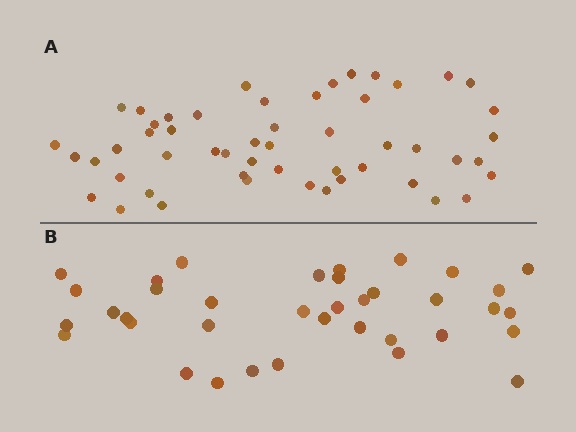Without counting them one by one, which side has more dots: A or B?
Region A (the top region) has more dots.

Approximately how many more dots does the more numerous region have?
Region A has approximately 15 more dots than region B.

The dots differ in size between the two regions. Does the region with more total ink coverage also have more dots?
No. Region B has more total ink coverage because its dots are larger, but region A actually contains more individual dots. Total area can be misleading — the number of items is what matters here.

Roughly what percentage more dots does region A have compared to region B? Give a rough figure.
About 40% more.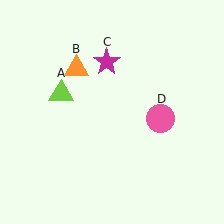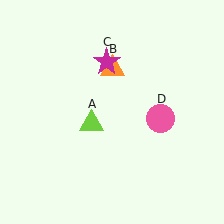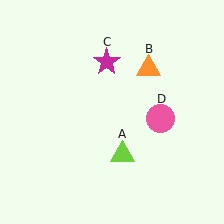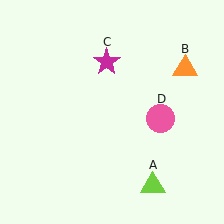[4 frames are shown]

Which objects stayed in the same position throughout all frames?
Magenta star (object C) and pink circle (object D) remained stationary.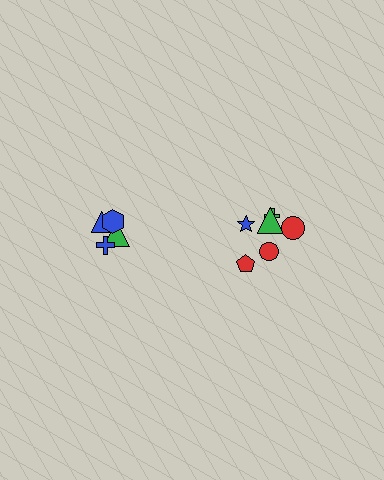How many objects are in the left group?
There are 4 objects.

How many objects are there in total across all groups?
There are 10 objects.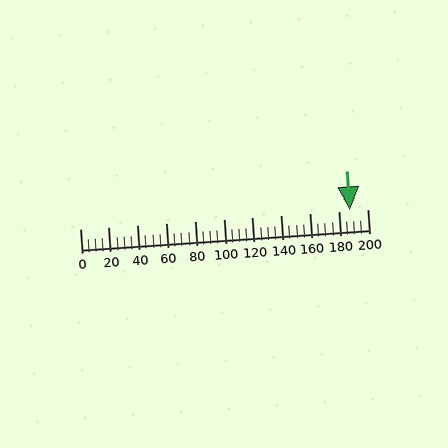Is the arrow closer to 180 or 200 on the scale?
The arrow is closer to 180.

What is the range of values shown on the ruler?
The ruler shows values from 0 to 200.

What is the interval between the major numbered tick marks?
The major tick marks are spaced 20 units apart.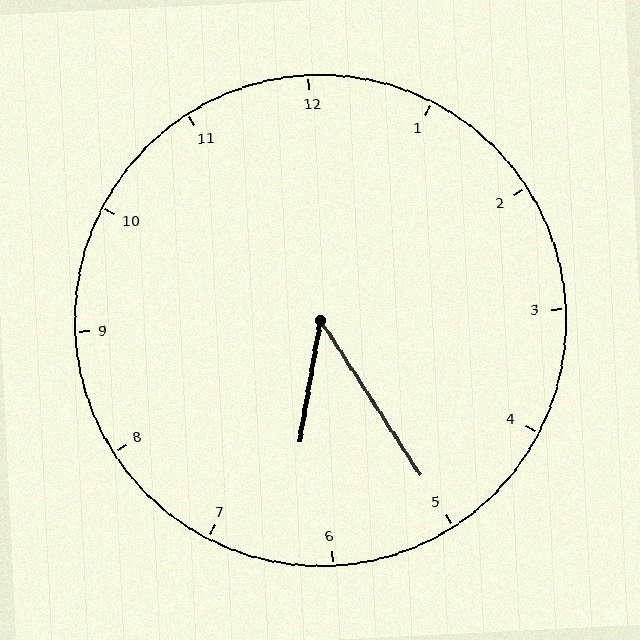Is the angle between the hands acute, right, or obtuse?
It is acute.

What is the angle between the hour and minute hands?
Approximately 42 degrees.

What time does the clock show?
6:25.